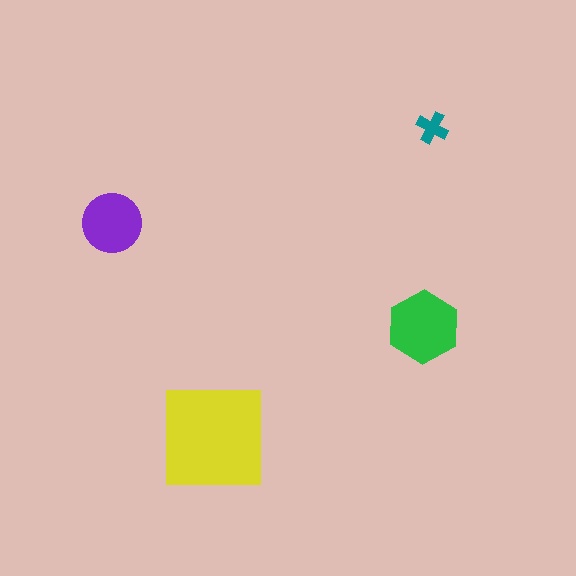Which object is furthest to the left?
The purple circle is leftmost.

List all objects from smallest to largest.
The teal cross, the purple circle, the green hexagon, the yellow square.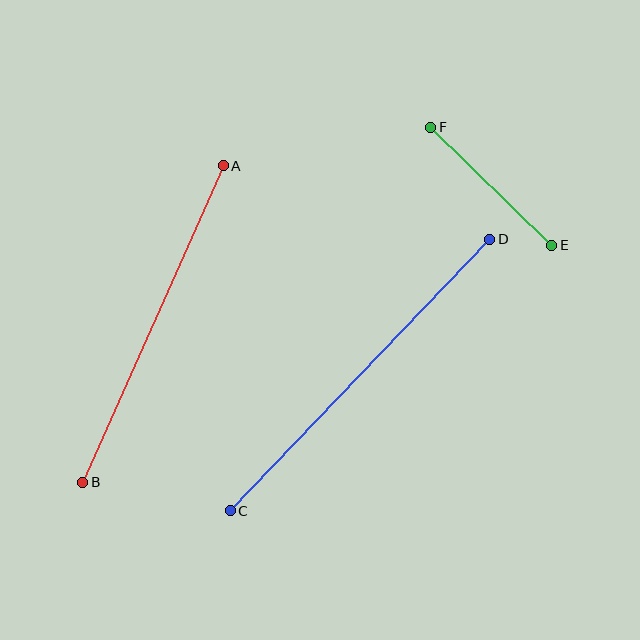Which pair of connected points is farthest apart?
Points C and D are farthest apart.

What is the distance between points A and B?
The distance is approximately 346 pixels.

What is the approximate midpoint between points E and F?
The midpoint is at approximately (491, 186) pixels.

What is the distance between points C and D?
The distance is approximately 376 pixels.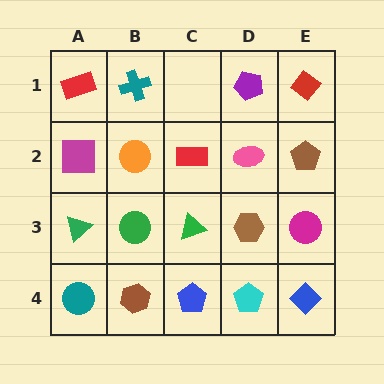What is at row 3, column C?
A green triangle.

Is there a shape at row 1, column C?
No, that cell is empty.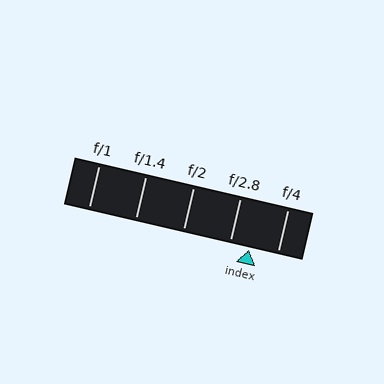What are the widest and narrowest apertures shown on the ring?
The widest aperture shown is f/1 and the narrowest is f/4.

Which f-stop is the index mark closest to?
The index mark is closest to f/2.8.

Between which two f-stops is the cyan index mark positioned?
The index mark is between f/2.8 and f/4.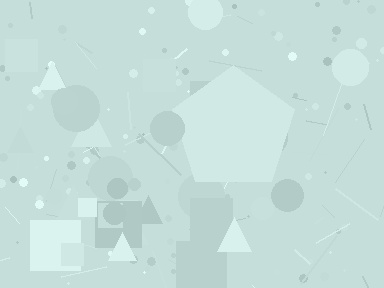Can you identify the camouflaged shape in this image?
The camouflaged shape is a pentagon.